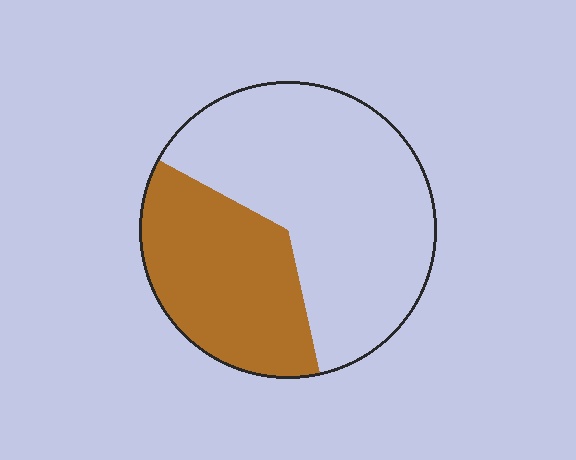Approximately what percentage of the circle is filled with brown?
Approximately 35%.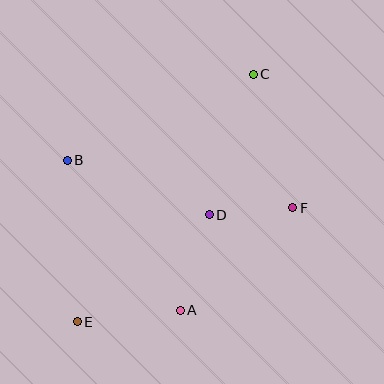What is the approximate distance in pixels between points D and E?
The distance between D and E is approximately 170 pixels.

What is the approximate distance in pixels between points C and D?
The distance between C and D is approximately 147 pixels.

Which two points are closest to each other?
Points D and F are closest to each other.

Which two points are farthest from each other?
Points C and E are farthest from each other.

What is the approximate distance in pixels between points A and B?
The distance between A and B is approximately 188 pixels.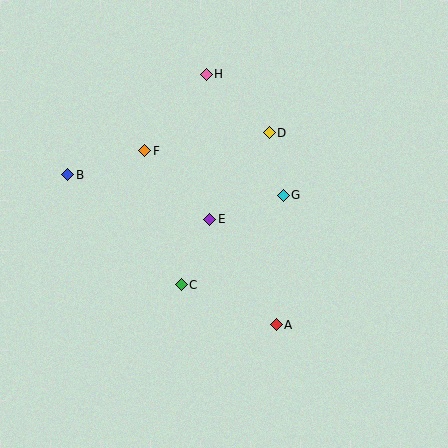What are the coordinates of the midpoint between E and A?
The midpoint between E and A is at (243, 272).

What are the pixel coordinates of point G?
Point G is at (283, 195).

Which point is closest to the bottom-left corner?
Point C is closest to the bottom-left corner.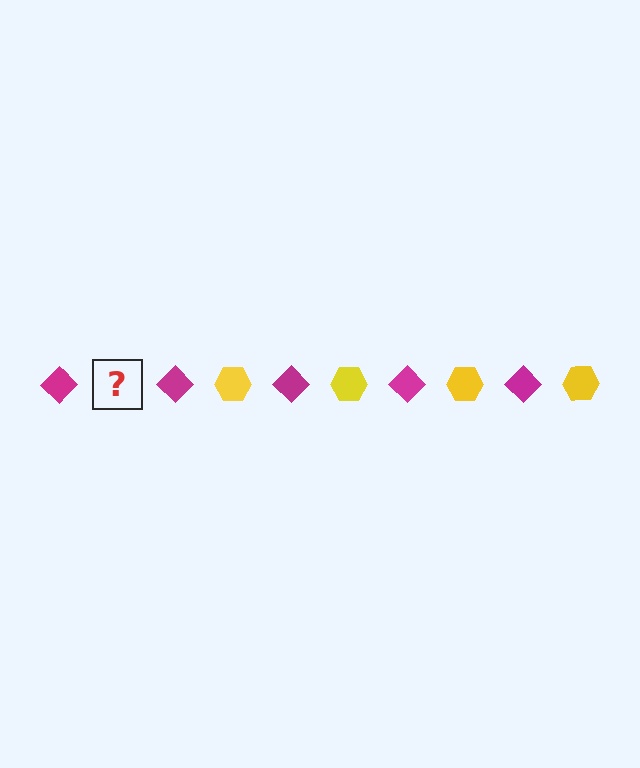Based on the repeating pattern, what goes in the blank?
The blank should be a yellow hexagon.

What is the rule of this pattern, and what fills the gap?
The rule is that the pattern alternates between magenta diamond and yellow hexagon. The gap should be filled with a yellow hexagon.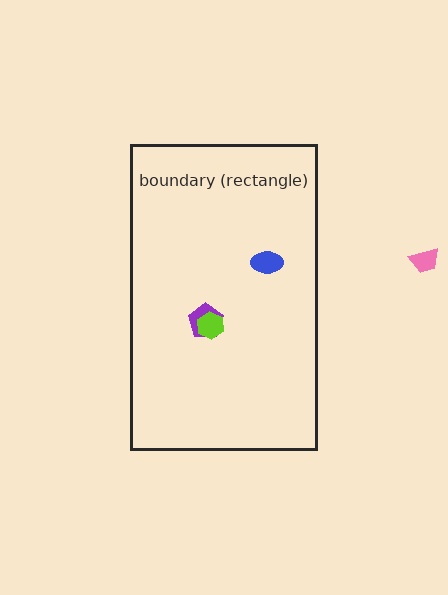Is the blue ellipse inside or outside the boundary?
Inside.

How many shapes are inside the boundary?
3 inside, 1 outside.